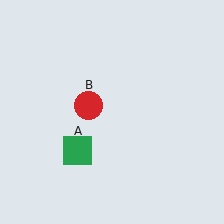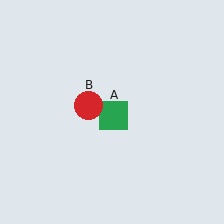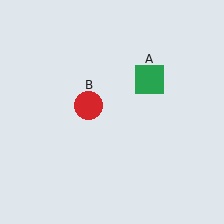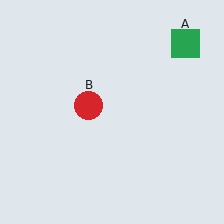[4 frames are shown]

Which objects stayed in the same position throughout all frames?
Red circle (object B) remained stationary.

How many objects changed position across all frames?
1 object changed position: green square (object A).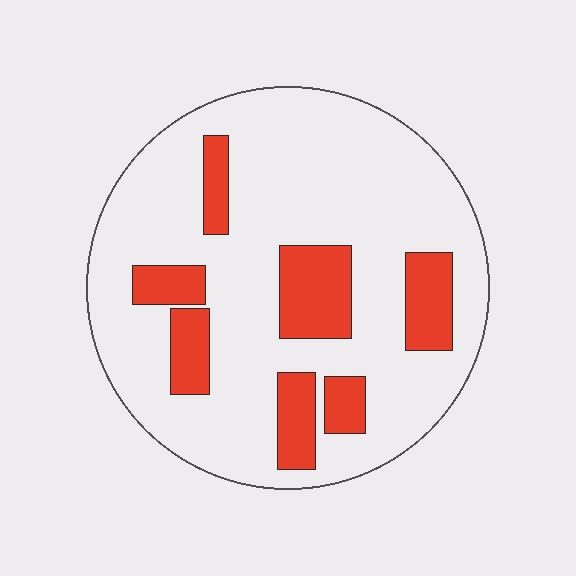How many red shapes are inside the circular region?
7.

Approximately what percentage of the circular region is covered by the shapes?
Approximately 20%.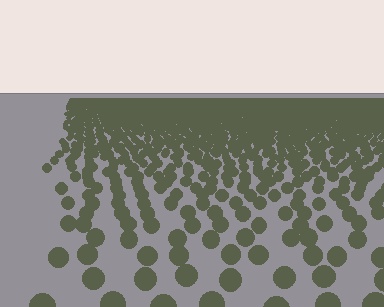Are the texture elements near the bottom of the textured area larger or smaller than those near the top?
Larger. Near the bottom, elements are closer to the viewer and appear at a bigger on-screen size.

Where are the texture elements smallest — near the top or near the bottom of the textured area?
Near the top.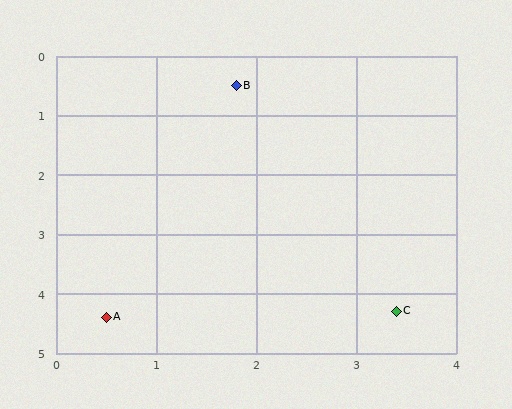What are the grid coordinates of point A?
Point A is at approximately (0.5, 4.4).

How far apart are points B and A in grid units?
Points B and A are about 4.1 grid units apart.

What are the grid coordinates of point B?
Point B is at approximately (1.8, 0.5).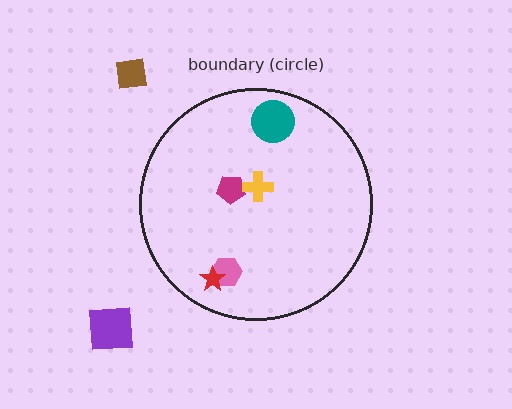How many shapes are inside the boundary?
5 inside, 2 outside.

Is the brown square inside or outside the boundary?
Outside.